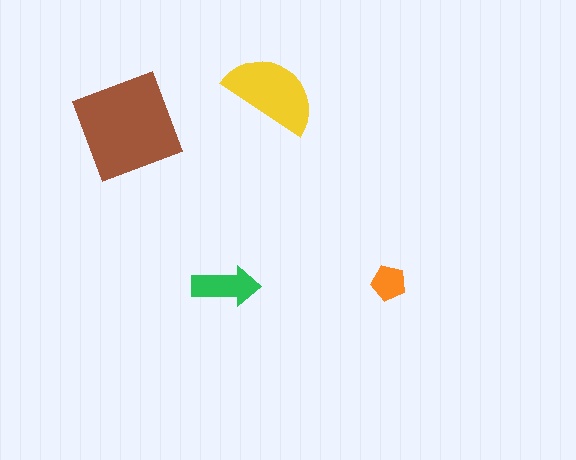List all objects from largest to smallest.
The brown square, the yellow semicircle, the green arrow, the orange pentagon.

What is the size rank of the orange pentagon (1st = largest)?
4th.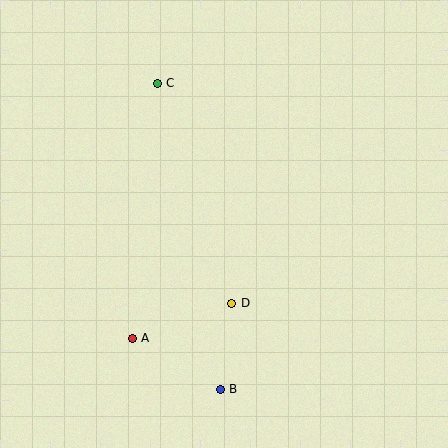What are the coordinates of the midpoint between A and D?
The midpoint between A and D is at (182, 321).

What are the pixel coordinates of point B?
Point B is at (220, 389).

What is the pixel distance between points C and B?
The distance between C and B is 312 pixels.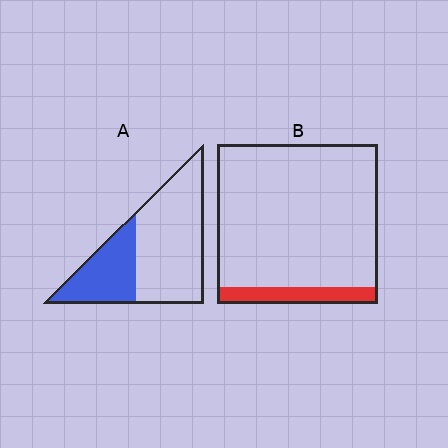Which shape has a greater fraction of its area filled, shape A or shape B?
Shape A.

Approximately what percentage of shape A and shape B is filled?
A is approximately 35% and B is approximately 10%.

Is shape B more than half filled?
No.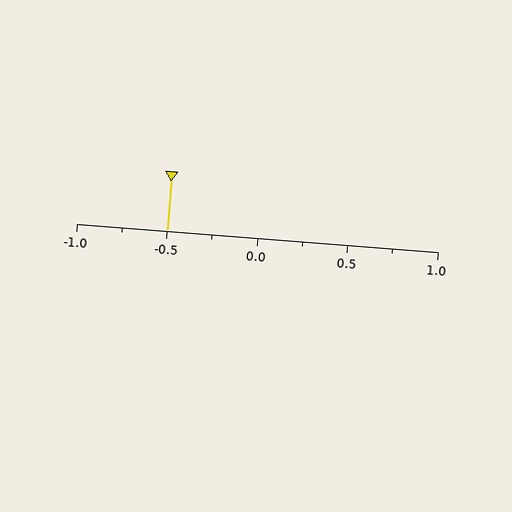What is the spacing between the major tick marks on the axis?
The major ticks are spaced 0.5 apart.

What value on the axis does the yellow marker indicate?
The marker indicates approximately -0.5.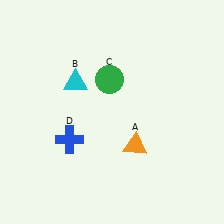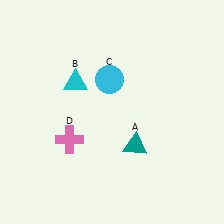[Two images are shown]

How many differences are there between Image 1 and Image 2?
There are 3 differences between the two images.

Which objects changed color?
A changed from orange to teal. C changed from green to cyan. D changed from blue to pink.